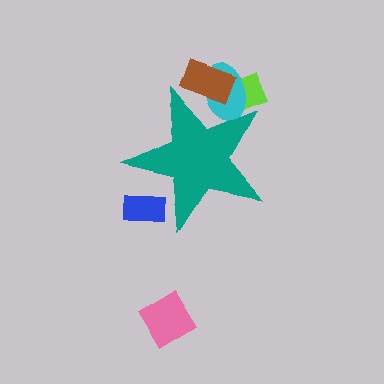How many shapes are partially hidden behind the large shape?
4 shapes are partially hidden.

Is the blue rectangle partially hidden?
Yes, the blue rectangle is partially hidden behind the teal star.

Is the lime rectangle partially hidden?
Yes, the lime rectangle is partially hidden behind the teal star.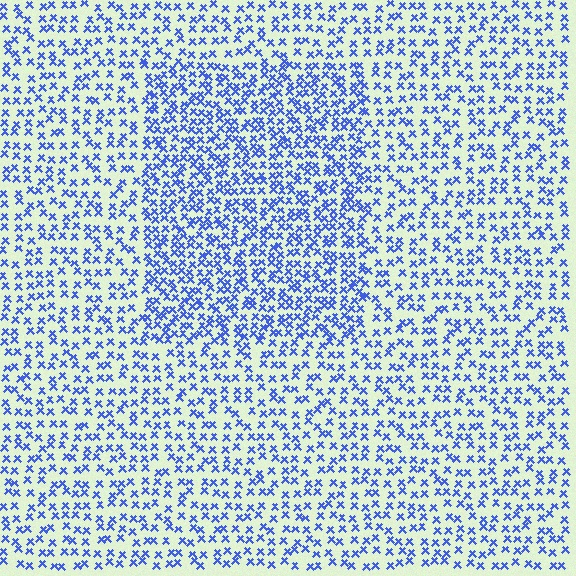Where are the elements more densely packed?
The elements are more densely packed inside the rectangle boundary.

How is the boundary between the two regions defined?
The boundary is defined by a change in element density (approximately 1.7x ratio). All elements are the same color, size, and shape.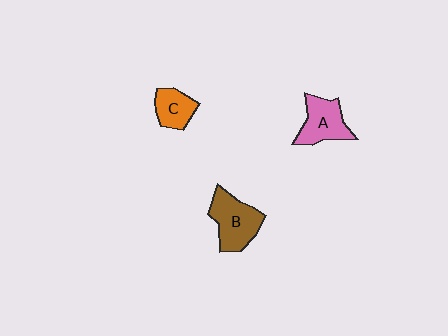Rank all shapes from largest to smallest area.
From largest to smallest: B (brown), A (pink), C (orange).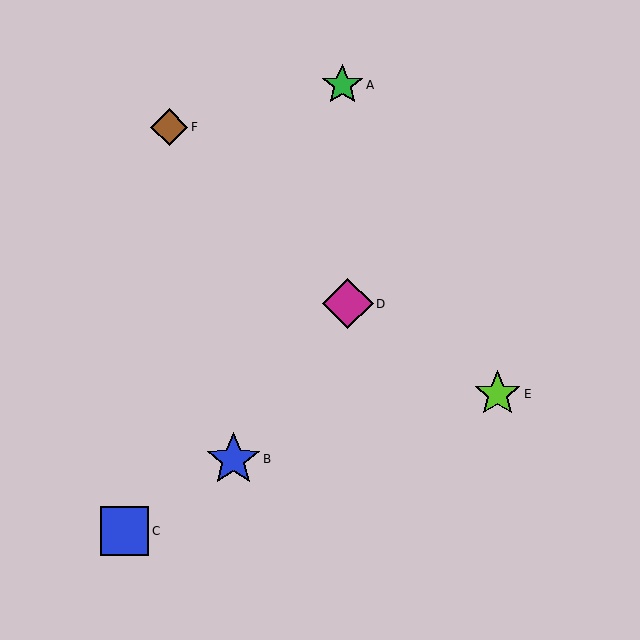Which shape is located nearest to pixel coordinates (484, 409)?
The lime star (labeled E) at (497, 394) is nearest to that location.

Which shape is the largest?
The blue star (labeled B) is the largest.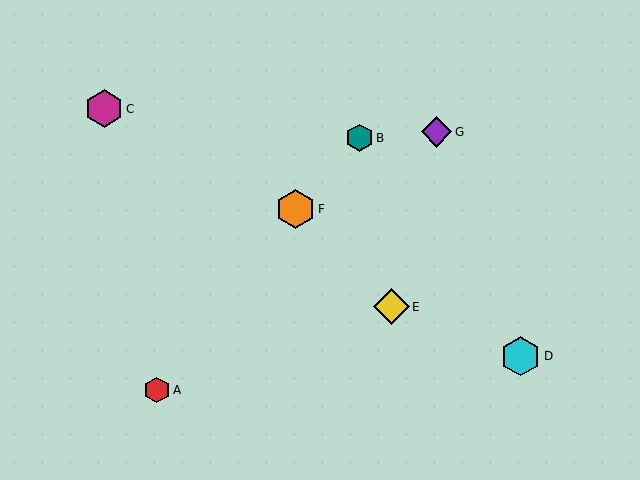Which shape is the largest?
The orange hexagon (labeled F) is the largest.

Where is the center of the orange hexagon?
The center of the orange hexagon is at (295, 209).